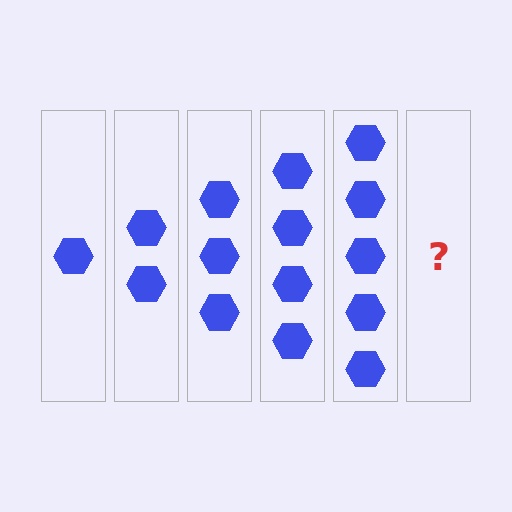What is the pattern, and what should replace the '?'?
The pattern is that each step adds one more hexagon. The '?' should be 6 hexagons.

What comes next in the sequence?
The next element should be 6 hexagons.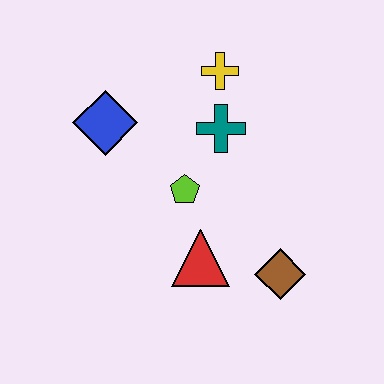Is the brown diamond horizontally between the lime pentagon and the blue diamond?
No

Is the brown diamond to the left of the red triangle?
No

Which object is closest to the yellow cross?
The teal cross is closest to the yellow cross.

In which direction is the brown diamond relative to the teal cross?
The brown diamond is below the teal cross.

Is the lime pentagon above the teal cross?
No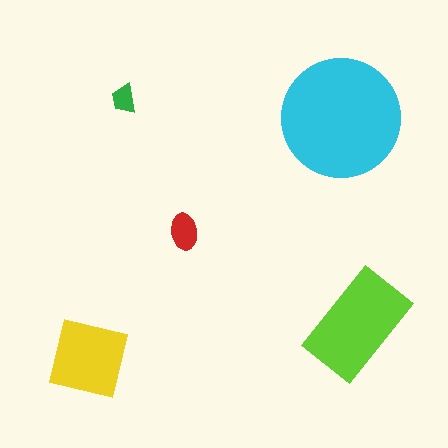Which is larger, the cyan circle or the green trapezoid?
The cyan circle.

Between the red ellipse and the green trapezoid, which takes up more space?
The red ellipse.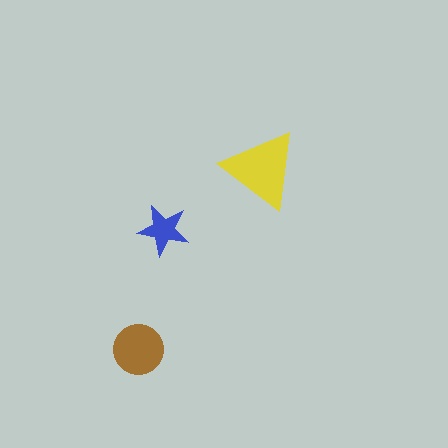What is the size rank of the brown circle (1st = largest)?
2nd.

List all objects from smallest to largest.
The blue star, the brown circle, the yellow triangle.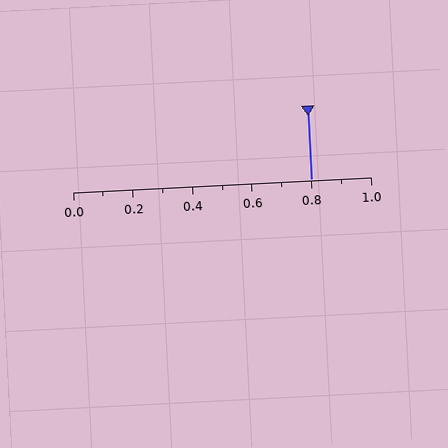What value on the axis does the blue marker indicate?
The marker indicates approximately 0.8.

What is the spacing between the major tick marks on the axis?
The major ticks are spaced 0.2 apart.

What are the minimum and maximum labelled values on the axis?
The axis runs from 0.0 to 1.0.